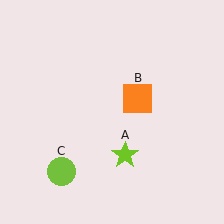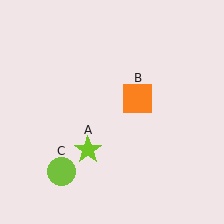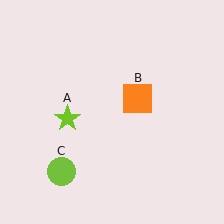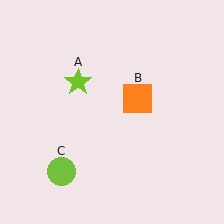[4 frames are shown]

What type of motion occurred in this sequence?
The lime star (object A) rotated clockwise around the center of the scene.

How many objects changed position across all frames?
1 object changed position: lime star (object A).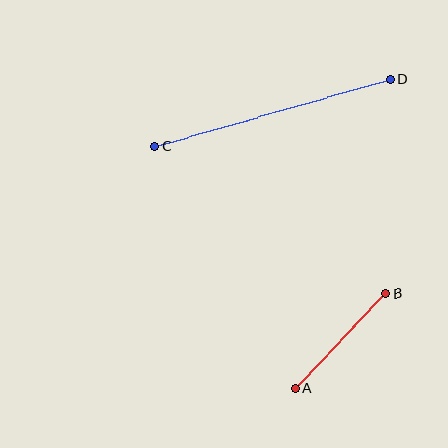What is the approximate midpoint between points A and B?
The midpoint is at approximately (341, 341) pixels.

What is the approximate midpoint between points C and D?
The midpoint is at approximately (273, 113) pixels.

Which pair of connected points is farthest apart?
Points C and D are farthest apart.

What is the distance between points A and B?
The distance is approximately 131 pixels.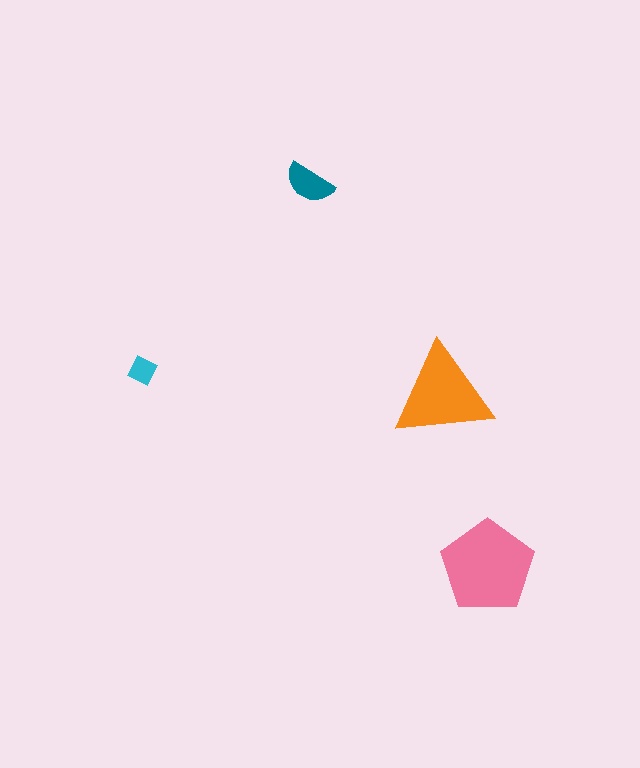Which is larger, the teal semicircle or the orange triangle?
The orange triangle.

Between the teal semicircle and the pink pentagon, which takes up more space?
The pink pentagon.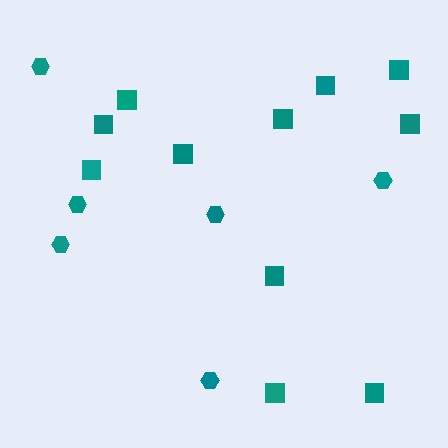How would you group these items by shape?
There are 2 groups: one group of squares (11) and one group of hexagons (6).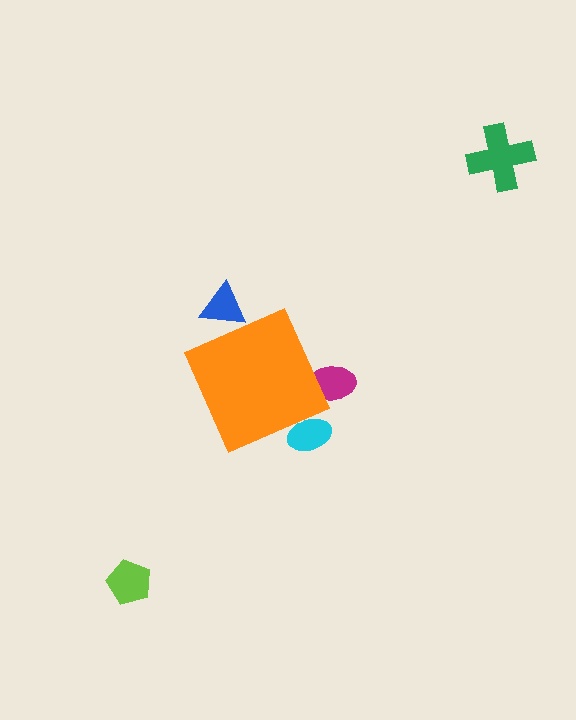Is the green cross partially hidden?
No, the green cross is fully visible.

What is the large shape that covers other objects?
An orange diamond.